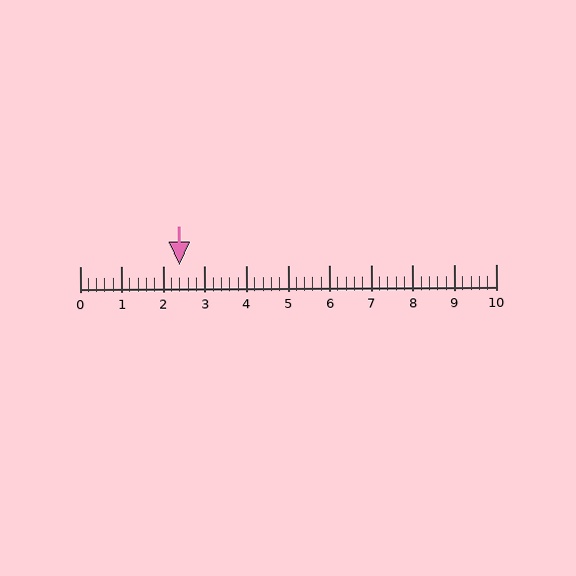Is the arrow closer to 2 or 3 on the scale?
The arrow is closer to 2.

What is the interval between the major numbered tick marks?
The major tick marks are spaced 1 units apart.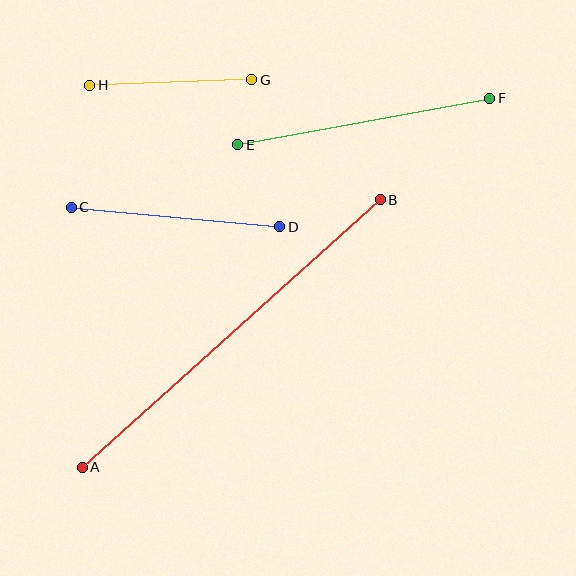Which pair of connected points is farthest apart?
Points A and B are farthest apart.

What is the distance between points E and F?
The distance is approximately 256 pixels.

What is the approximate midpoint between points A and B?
The midpoint is at approximately (231, 334) pixels.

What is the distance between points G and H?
The distance is approximately 162 pixels.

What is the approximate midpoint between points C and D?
The midpoint is at approximately (176, 217) pixels.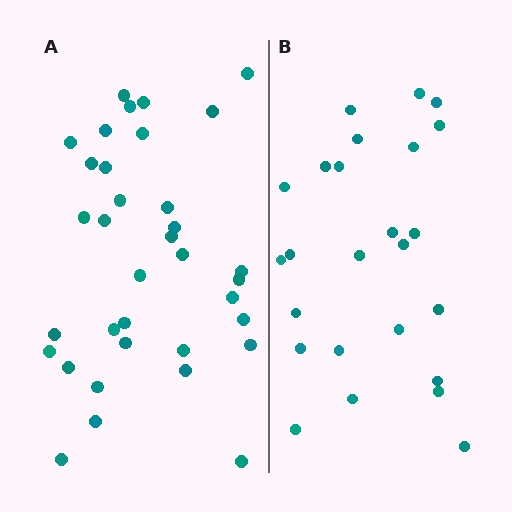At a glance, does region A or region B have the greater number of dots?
Region A (the left region) has more dots.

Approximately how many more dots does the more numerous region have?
Region A has roughly 10 or so more dots than region B.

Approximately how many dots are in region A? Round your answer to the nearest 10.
About 40 dots. (The exact count is 35, which rounds to 40.)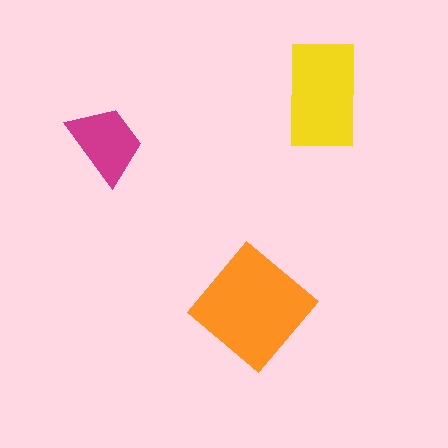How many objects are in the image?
There are 3 objects in the image.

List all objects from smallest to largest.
The magenta trapezoid, the yellow rectangle, the orange diamond.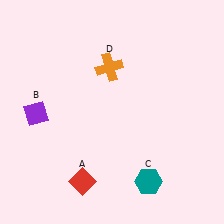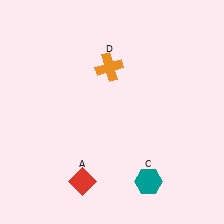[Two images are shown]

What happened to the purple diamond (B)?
The purple diamond (B) was removed in Image 2. It was in the bottom-left area of Image 1.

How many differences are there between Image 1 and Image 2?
There is 1 difference between the two images.